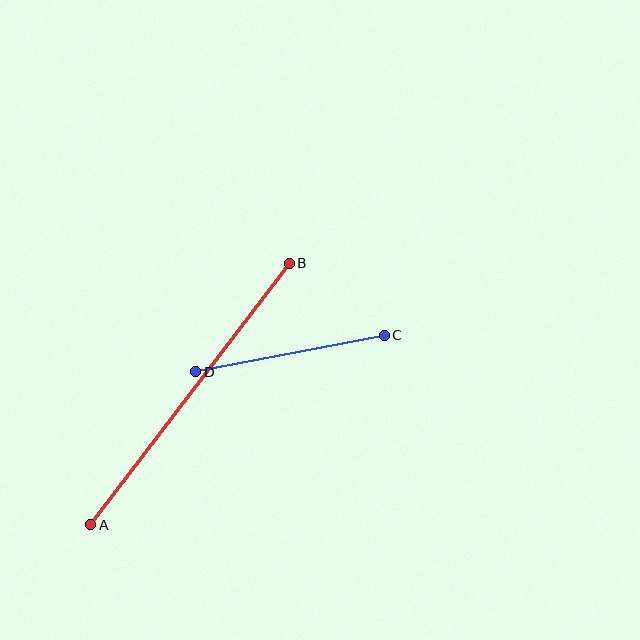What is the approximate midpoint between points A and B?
The midpoint is at approximately (190, 394) pixels.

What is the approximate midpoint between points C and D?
The midpoint is at approximately (290, 353) pixels.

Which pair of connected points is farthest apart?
Points A and B are farthest apart.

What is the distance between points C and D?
The distance is approximately 192 pixels.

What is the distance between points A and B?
The distance is approximately 328 pixels.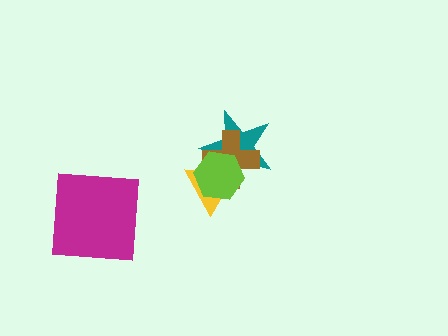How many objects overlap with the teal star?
3 objects overlap with the teal star.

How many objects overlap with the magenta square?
0 objects overlap with the magenta square.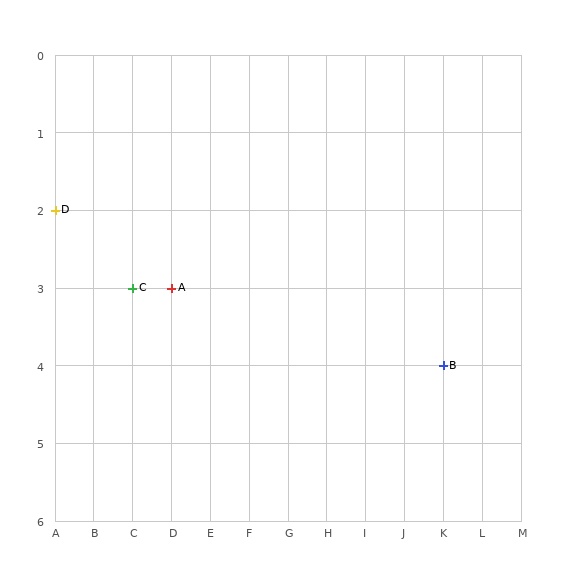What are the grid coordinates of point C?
Point C is at grid coordinates (C, 3).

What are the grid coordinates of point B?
Point B is at grid coordinates (K, 4).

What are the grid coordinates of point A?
Point A is at grid coordinates (D, 3).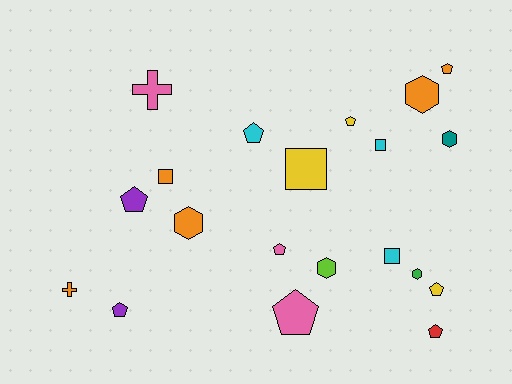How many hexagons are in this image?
There are 5 hexagons.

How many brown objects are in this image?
There are no brown objects.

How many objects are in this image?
There are 20 objects.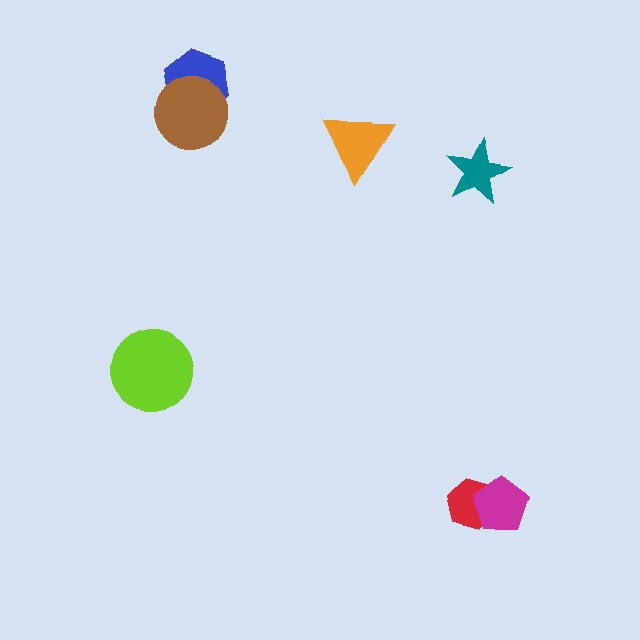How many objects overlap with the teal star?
0 objects overlap with the teal star.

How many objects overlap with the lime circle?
0 objects overlap with the lime circle.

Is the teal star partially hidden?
No, no other shape covers it.